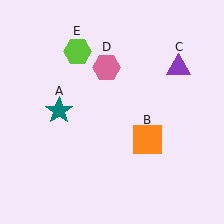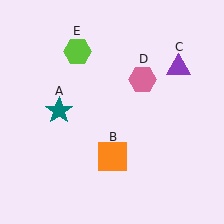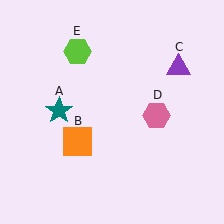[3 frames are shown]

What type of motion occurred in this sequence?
The orange square (object B), pink hexagon (object D) rotated clockwise around the center of the scene.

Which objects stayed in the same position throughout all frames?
Teal star (object A) and purple triangle (object C) and lime hexagon (object E) remained stationary.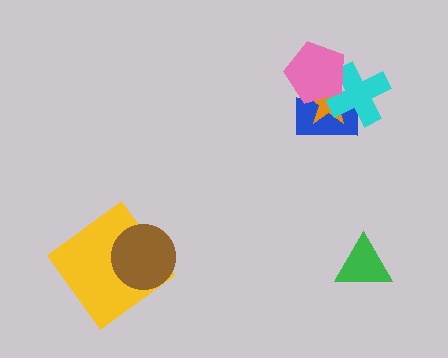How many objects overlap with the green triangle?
0 objects overlap with the green triangle.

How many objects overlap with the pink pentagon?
3 objects overlap with the pink pentagon.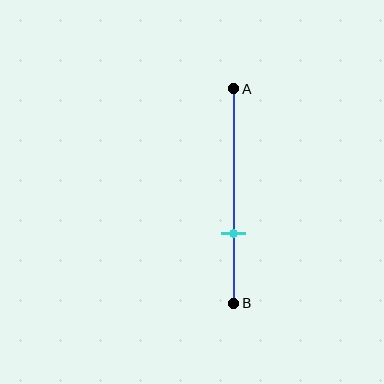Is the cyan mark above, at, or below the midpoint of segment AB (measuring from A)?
The cyan mark is below the midpoint of segment AB.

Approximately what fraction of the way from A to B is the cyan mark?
The cyan mark is approximately 70% of the way from A to B.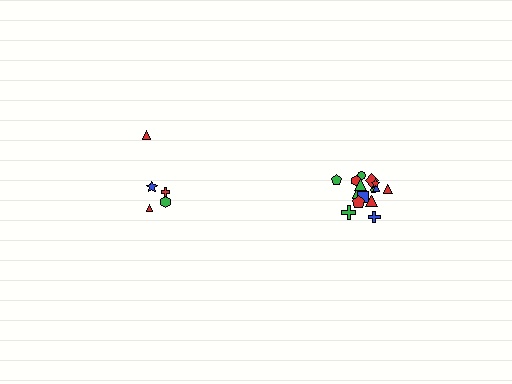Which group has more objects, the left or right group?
The right group.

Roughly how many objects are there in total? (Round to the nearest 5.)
Roughly 20 objects in total.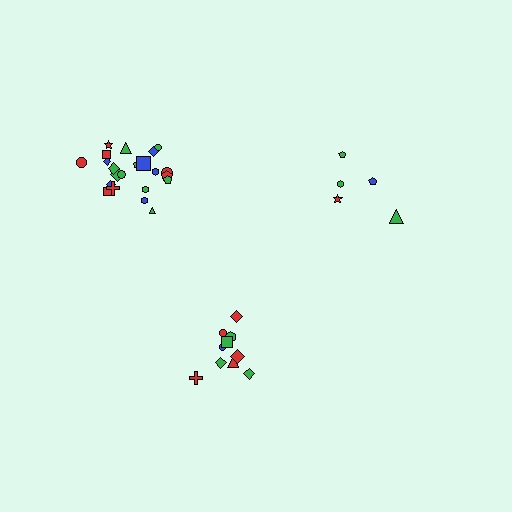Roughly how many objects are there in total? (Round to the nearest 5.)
Roughly 35 objects in total.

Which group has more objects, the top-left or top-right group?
The top-left group.